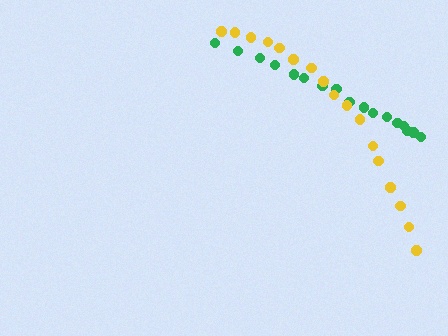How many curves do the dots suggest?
There are 2 distinct paths.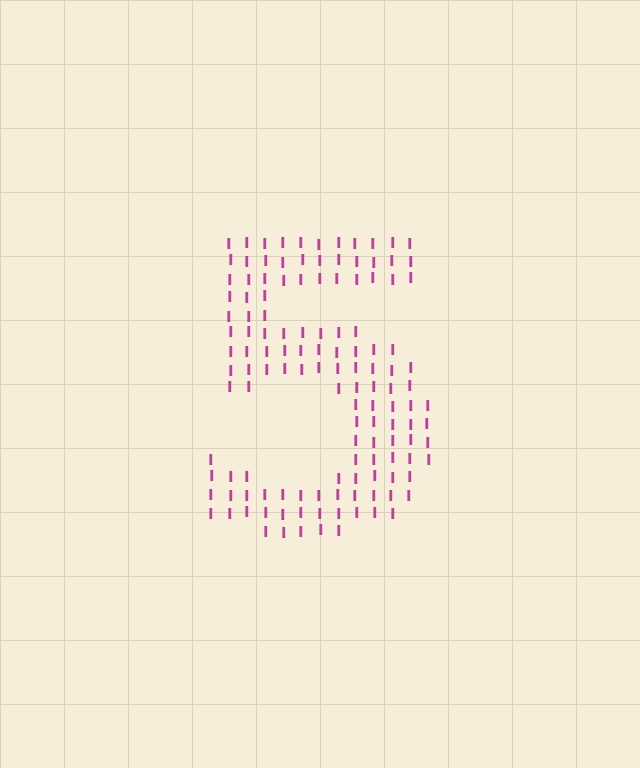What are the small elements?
The small elements are letter I's.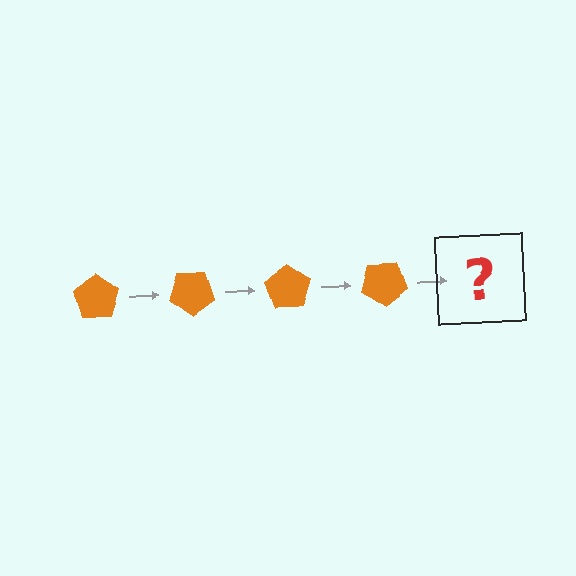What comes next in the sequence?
The next element should be an orange pentagon rotated 140 degrees.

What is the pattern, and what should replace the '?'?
The pattern is that the pentagon rotates 35 degrees each step. The '?' should be an orange pentagon rotated 140 degrees.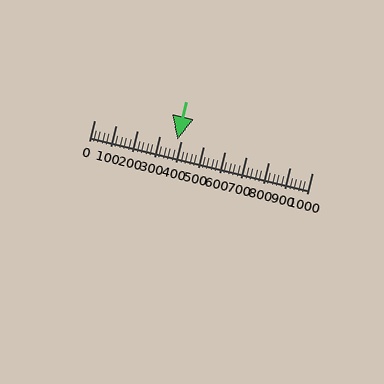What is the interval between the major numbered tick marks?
The major tick marks are spaced 100 units apart.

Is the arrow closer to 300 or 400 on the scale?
The arrow is closer to 400.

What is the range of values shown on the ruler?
The ruler shows values from 0 to 1000.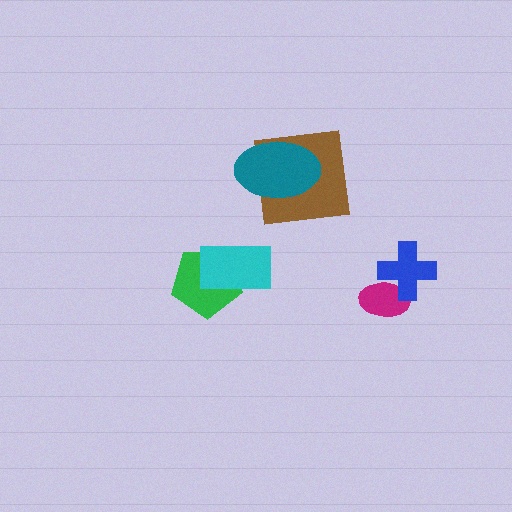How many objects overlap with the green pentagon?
1 object overlaps with the green pentagon.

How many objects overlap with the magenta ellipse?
1 object overlaps with the magenta ellipse.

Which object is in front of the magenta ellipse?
The blue cross is in front of the magenta ellipse.